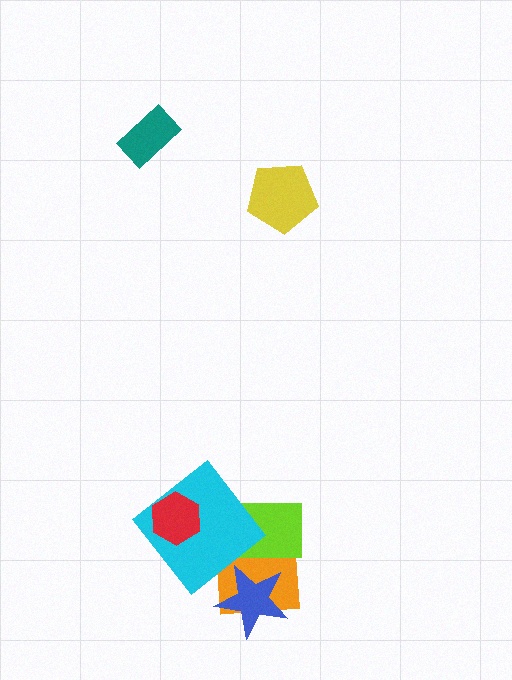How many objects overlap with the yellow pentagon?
0 objects overlap with the yellow pentagon.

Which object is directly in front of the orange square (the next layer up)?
The lime rectangle is directly in front of the orange square.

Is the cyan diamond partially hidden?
Yes, it is partially covered by another shape.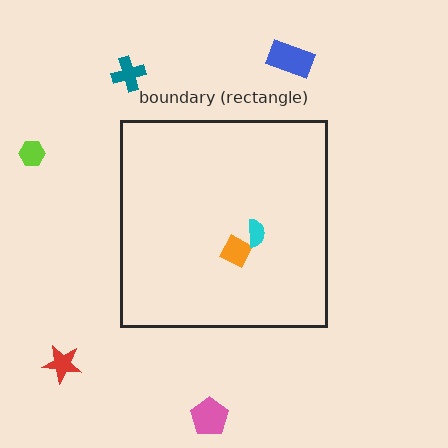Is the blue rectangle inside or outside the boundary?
Outside.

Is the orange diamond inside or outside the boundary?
Inside.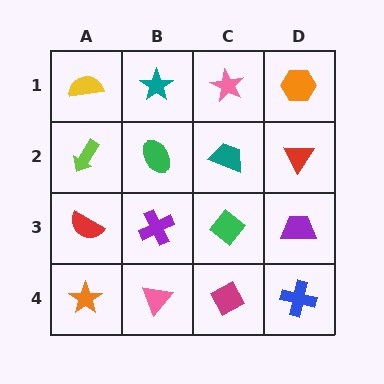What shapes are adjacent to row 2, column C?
A pink star (row 1, column C), a green diamond (row 3, column C), a green ellipse (row 2, column B), a red triangle (row 2, column D).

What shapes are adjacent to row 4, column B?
A purple cross (row 3, column B), an orange star (row 4, column A), a magenta diamond (row 4, column C).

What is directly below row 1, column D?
A red triangle.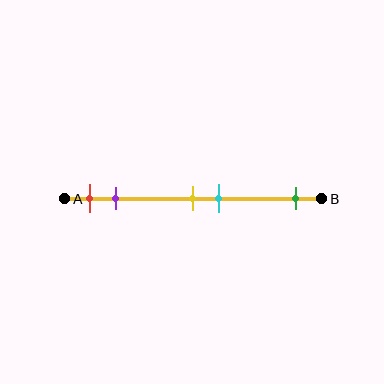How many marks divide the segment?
There are 5 marks dividing the segment.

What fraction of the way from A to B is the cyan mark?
The cyan mark is approximately 60% (0.6) of the way from A to B.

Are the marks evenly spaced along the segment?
No, the marks are not evenly spaced.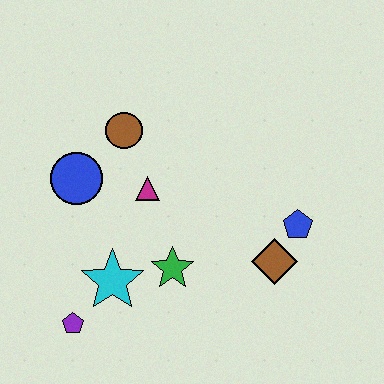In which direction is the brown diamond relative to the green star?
The brown diamond is to the right of the green star.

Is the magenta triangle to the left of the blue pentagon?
Yes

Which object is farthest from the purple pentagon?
The blue pentagon is farthest from the purple pentagon.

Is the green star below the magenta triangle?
Yes